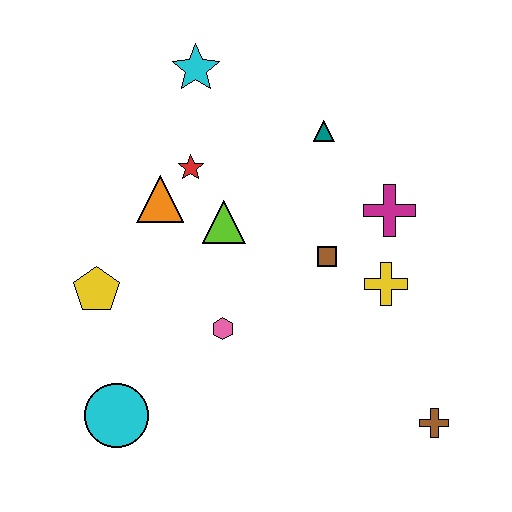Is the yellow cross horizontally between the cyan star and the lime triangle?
No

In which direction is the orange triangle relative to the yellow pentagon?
The orange triangle is above the yellow pentagon.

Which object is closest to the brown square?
The yellow cross is closest to the brown square.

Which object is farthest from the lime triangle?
The brown cross is farthest from the lime triangle.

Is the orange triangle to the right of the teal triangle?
No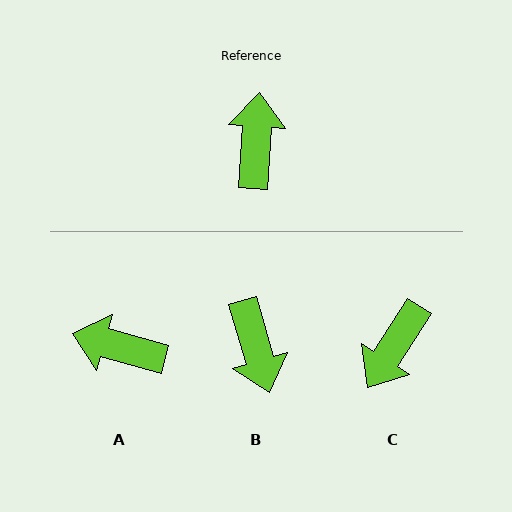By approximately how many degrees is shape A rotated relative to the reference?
Approximately 78 degrees counter-clockwise.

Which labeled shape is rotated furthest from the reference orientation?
B, about 160 degrees away.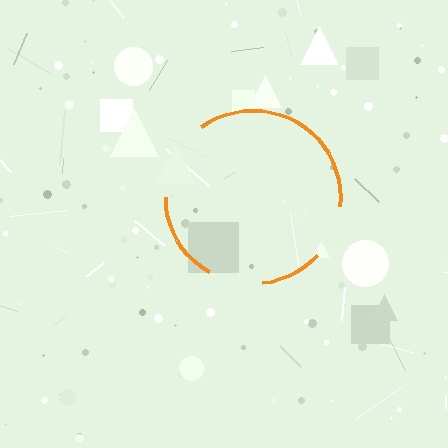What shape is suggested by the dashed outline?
The dashed outline suggests a circle.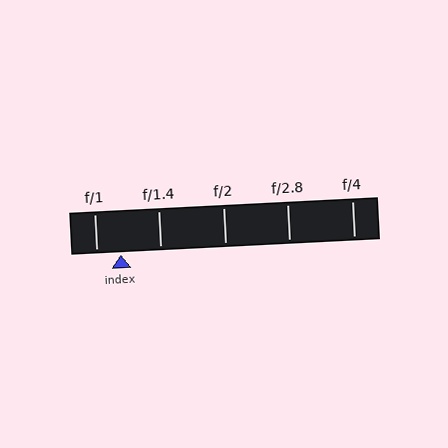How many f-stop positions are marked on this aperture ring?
There are 5 f-stop positions marked.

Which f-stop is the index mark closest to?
The index mark is closest to f/1.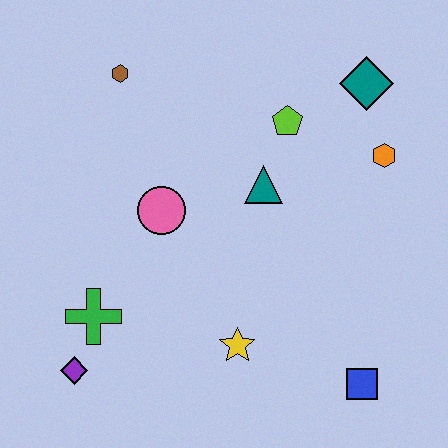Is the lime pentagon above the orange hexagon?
Yes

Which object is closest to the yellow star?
The blue square is closest to the yellow star.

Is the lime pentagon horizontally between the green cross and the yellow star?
No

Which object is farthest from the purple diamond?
The teal diamond is farthest from the purple diamond.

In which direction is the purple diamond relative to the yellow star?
The purple diamond is to the left of the yellow star.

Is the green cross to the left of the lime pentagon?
Yes